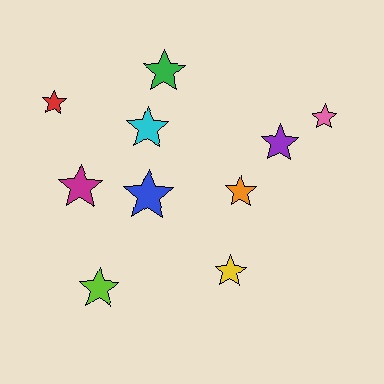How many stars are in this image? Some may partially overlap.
There are 10 stars.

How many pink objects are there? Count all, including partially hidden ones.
There is 1 pink object.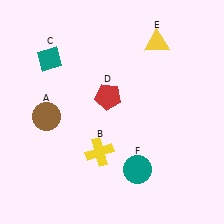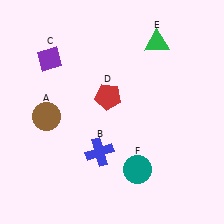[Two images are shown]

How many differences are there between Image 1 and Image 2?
There are 3 differences between the two images.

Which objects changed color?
B changed from yellow to blue. C changed from teal to purple. E changed from yellow to green.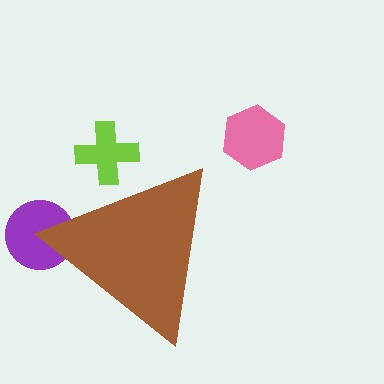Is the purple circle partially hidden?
Yes, the purple circle is partially hidden behind the brown triangle.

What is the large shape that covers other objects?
A brown triangle.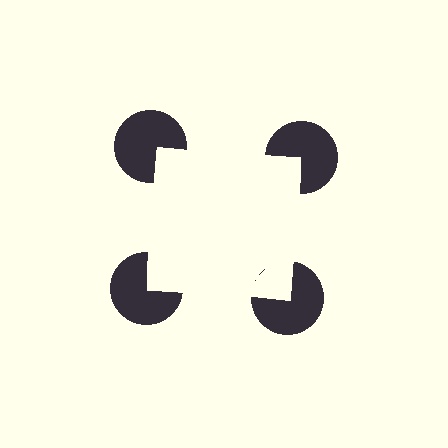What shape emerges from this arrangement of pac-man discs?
An illusory square — its edges are inferred from the aligned wedge cuts in the pac-man discs, not physically drawn.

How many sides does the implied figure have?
4 sides.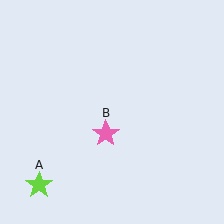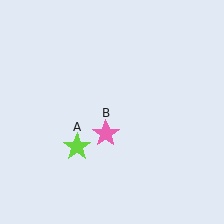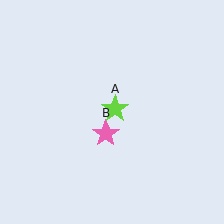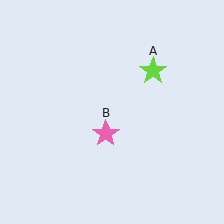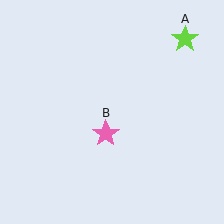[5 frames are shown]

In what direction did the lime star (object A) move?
The lime star (object A) moved up and to the right.